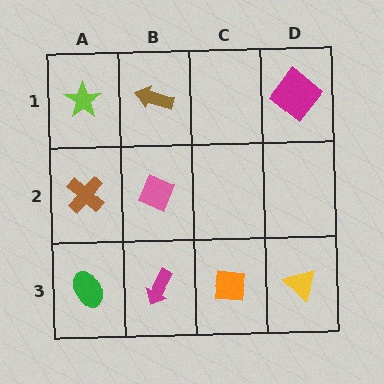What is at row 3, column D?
A yellow triangle.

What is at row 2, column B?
A pink diamond.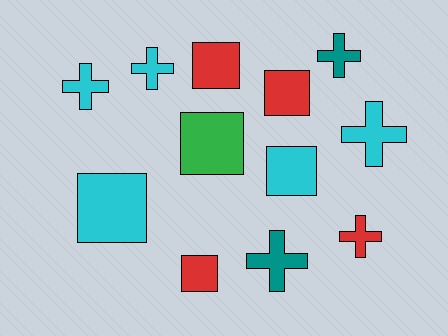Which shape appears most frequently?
Square, with 6 objects.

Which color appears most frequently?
Cyan, with 5 objects.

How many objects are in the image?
There are 12 objects.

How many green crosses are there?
There are no green crosses.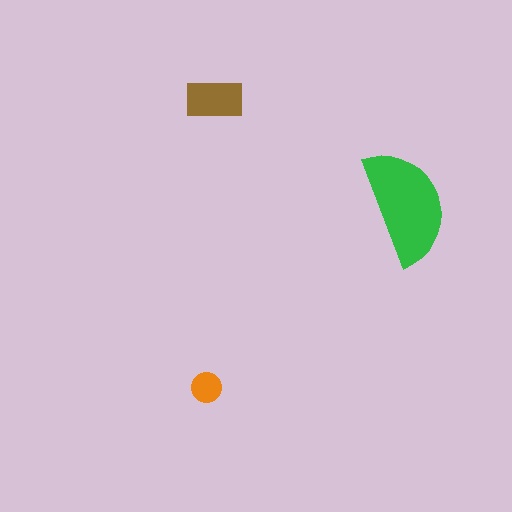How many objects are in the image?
There are 3 objects in the image.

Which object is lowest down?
The orange circle is bottommost.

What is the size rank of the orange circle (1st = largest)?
3rd.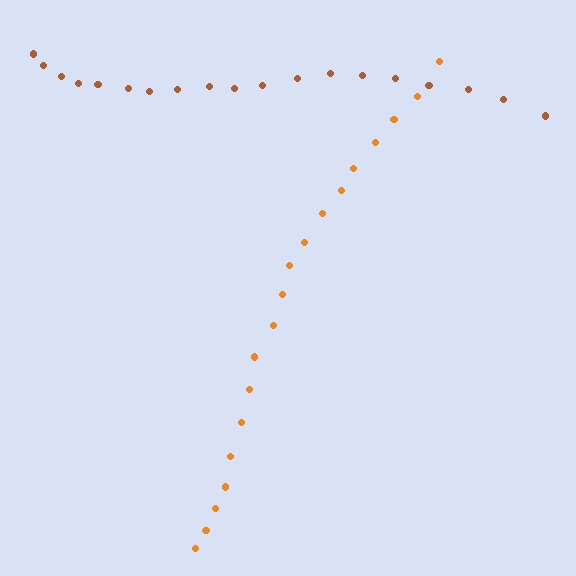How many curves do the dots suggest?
There are 2 distinct paths.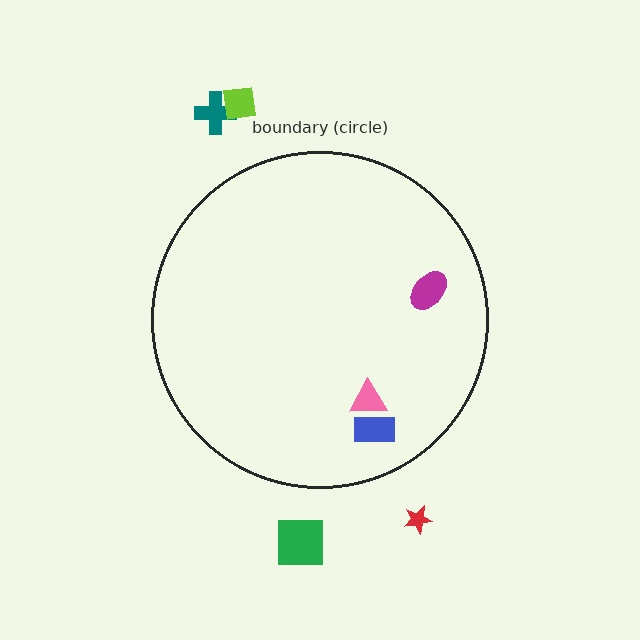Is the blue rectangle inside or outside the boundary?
Inside.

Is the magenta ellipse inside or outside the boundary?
Inside.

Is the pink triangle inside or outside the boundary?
Inside.